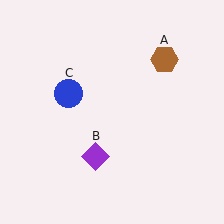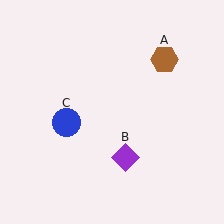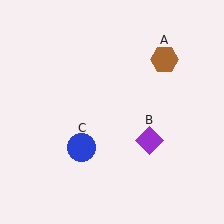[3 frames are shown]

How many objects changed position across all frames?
2 objects changed position: purple diamond (object B), blue circle (object C).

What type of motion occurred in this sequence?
The purple diamond (object B), blue circle (object C) rotated counterclockwise around the center of the scene.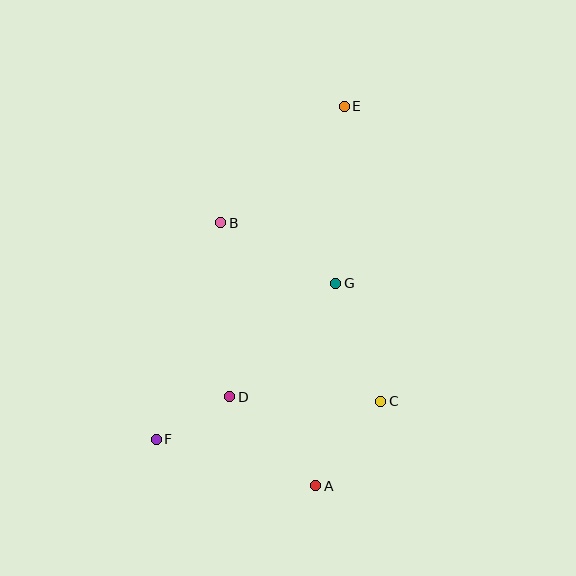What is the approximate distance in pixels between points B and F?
The distance between B and F is approximately 226 pixels.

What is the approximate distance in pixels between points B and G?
The distance between B and G is approximately 130 pixels.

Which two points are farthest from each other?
Points E and F are farthest from each other.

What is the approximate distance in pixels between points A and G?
The distance between A and G is approximately 204 pixels.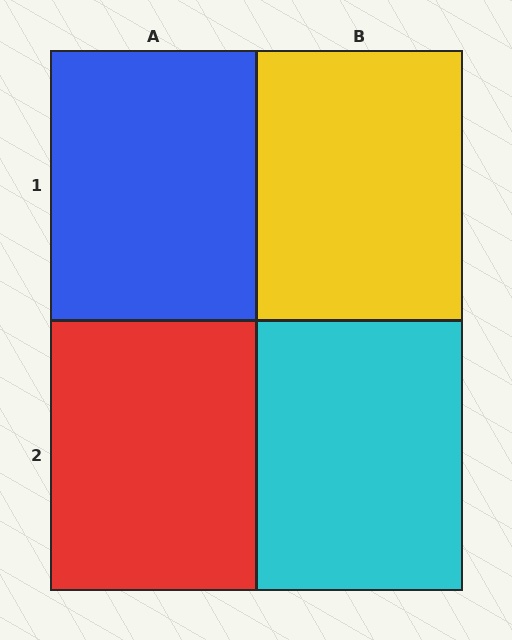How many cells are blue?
1 cell is blue.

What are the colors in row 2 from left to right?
Red, cyan.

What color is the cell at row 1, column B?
Yellow.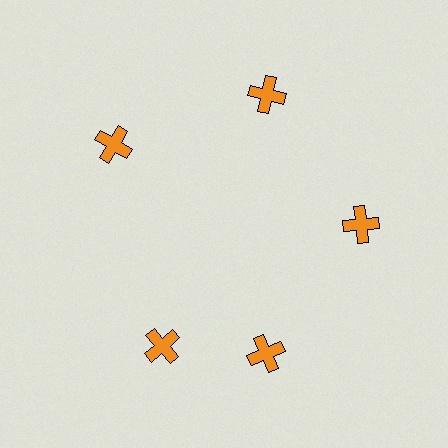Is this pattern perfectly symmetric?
No. The 5 orange crosses are arranged in a ring, but one element near the 8 o'clock position is rotated out of alignment along the ring, breaking the 5-fold rotational symmetry.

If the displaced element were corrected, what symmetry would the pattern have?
It would have 5-fold rotational symmetry — the pattern would map onto itself every 72 degrees.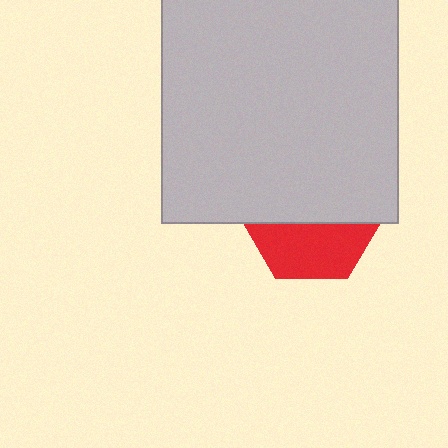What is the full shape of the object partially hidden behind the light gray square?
The partially hidden object is a red hexagon.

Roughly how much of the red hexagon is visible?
A small part of it is visible (roughly 43%).